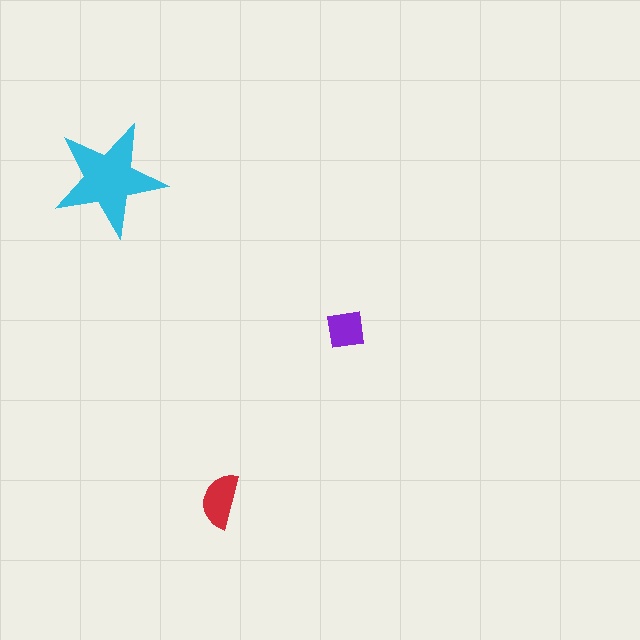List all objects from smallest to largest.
The purple square, the red semicircle, the cyan star.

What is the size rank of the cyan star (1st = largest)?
1st.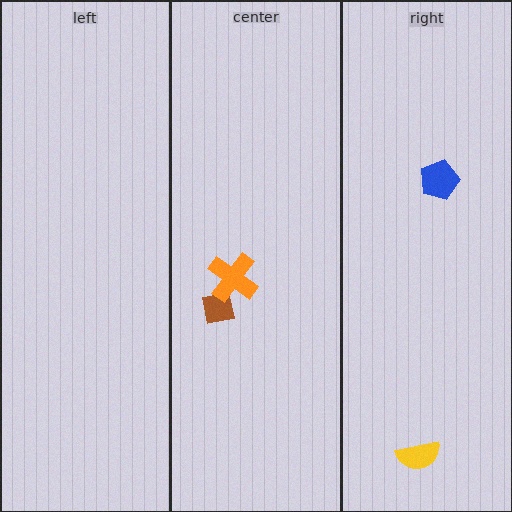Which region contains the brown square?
The center region.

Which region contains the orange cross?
The center region.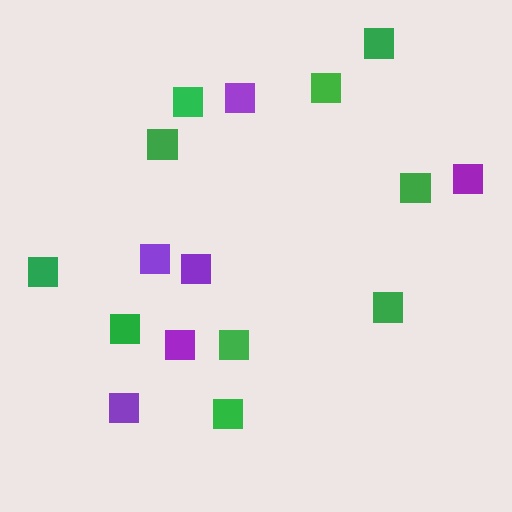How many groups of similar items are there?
There are 2 groups: one group of purple squares (6) and one group of green squares (10).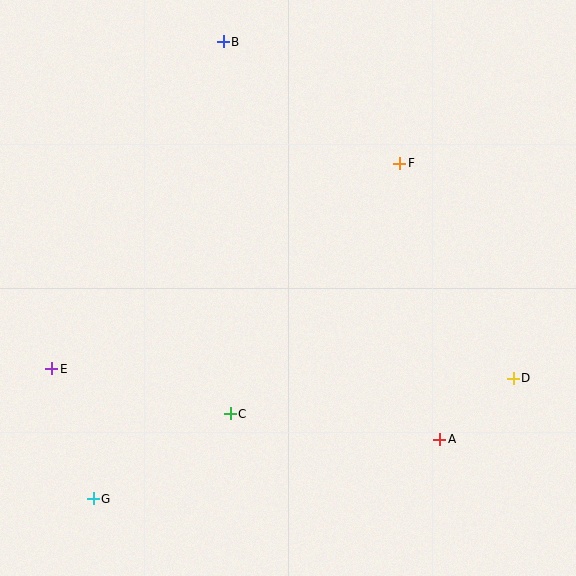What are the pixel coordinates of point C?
Point C is at (230, 414).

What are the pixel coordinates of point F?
Point F is at (400, 163).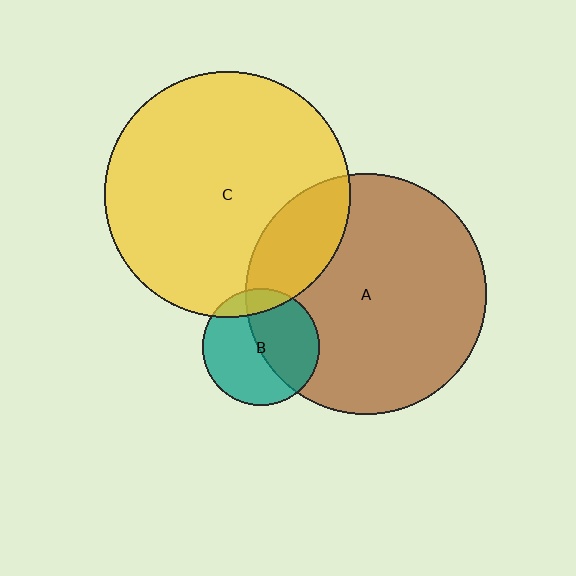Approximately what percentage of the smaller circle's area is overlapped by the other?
Approximately 50%.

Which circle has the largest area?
Circle C (yellow).